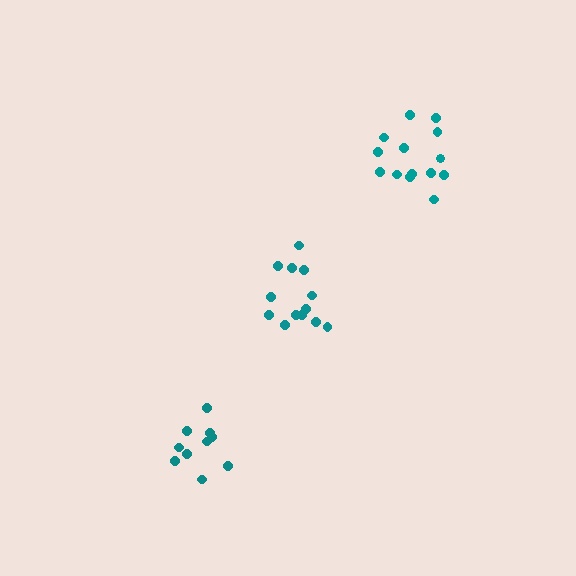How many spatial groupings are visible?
There are 3 spatial groupings.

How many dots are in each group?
Group 1: 10 dots, Group 2: 13 dots, Group 3: 14 dots (37 total).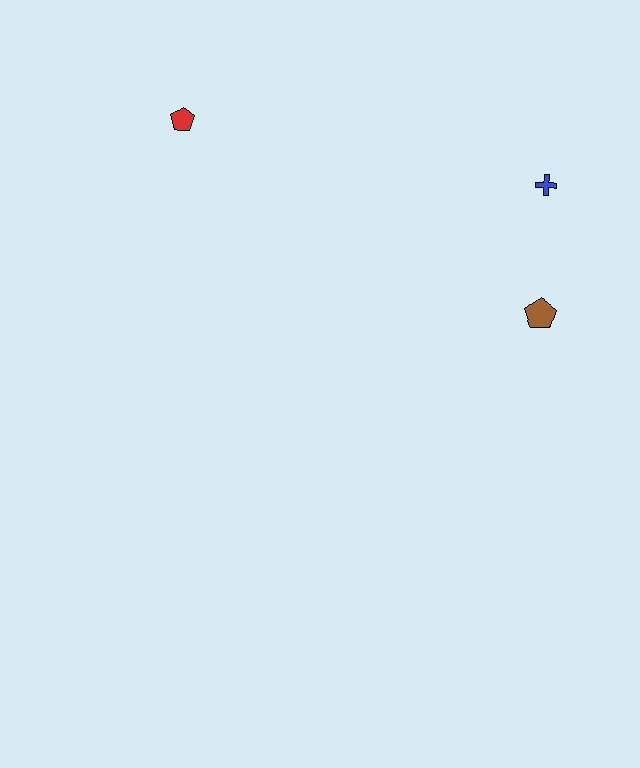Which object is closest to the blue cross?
The brown pentagon is closest to the blue cross.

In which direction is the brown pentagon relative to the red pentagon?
The brown pentagon is to the right of the red pentagon.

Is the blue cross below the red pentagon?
Yes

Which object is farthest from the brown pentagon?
The red pentagon is farthest from the brown pentagon.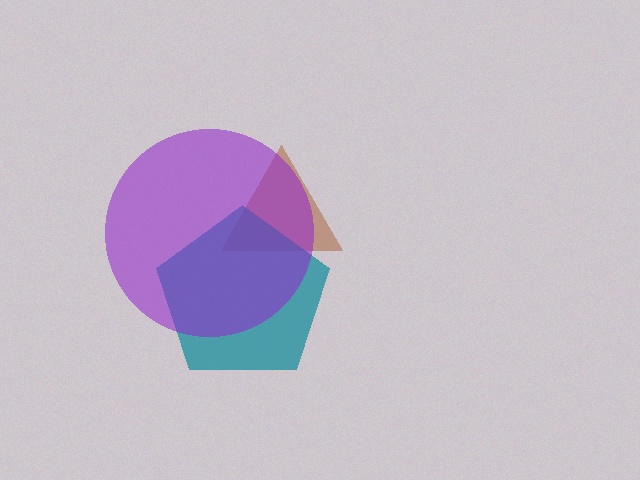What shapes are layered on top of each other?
The layered shapes are: a brown triangle, a teal pentagon, a purple circle.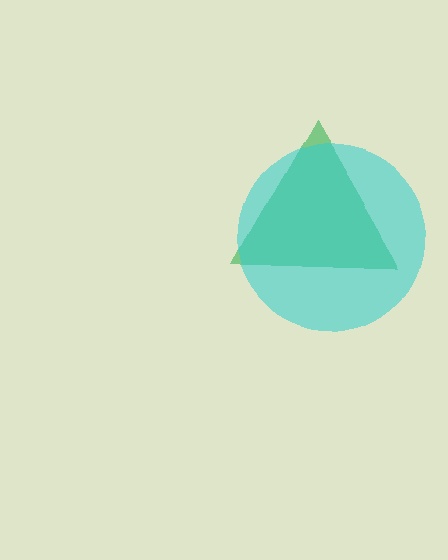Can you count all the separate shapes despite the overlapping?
Yes, there are 2 separate shapes.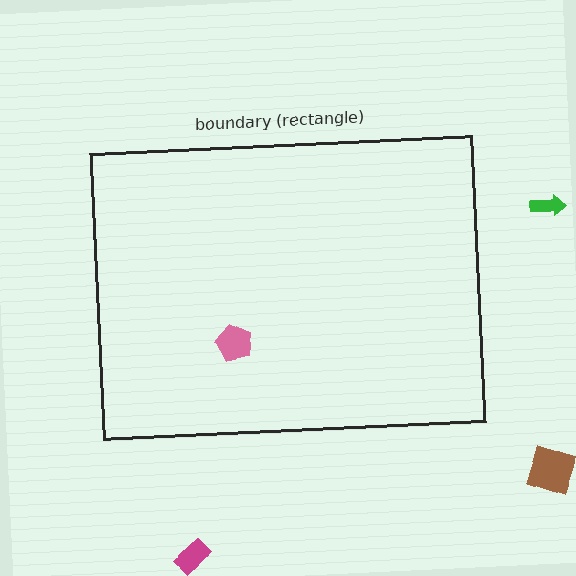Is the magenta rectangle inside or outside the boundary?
Outside.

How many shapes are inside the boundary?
1 inside, 3 outside.